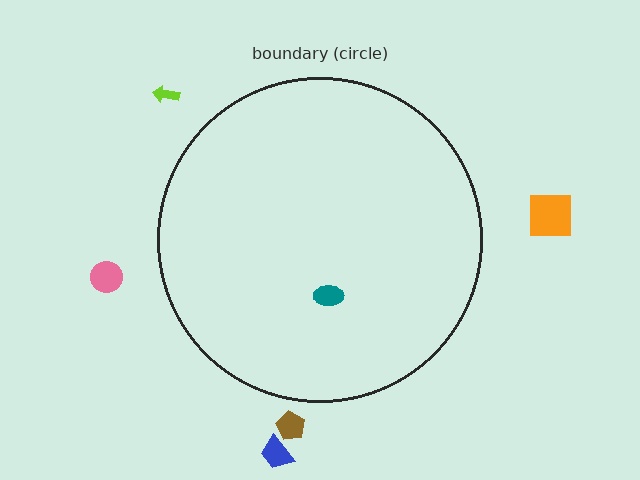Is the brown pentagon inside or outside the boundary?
Outside.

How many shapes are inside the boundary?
1 inside, 5 outside.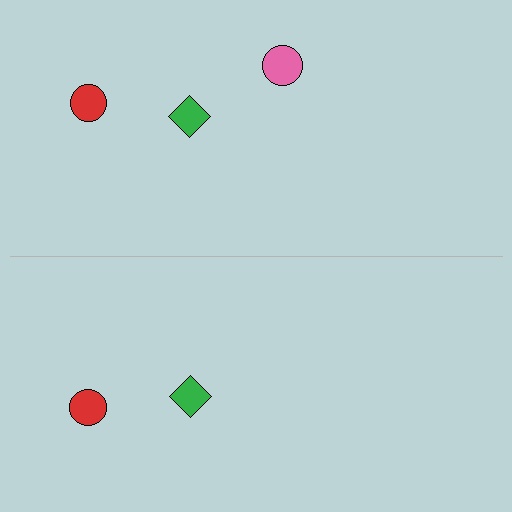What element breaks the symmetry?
A pink circle is missing from the bottom side.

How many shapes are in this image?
There are 5 shapes in this image.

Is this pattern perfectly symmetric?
No, the pattern is not perfectly symmetric. A pink circle is missing from the bottom side.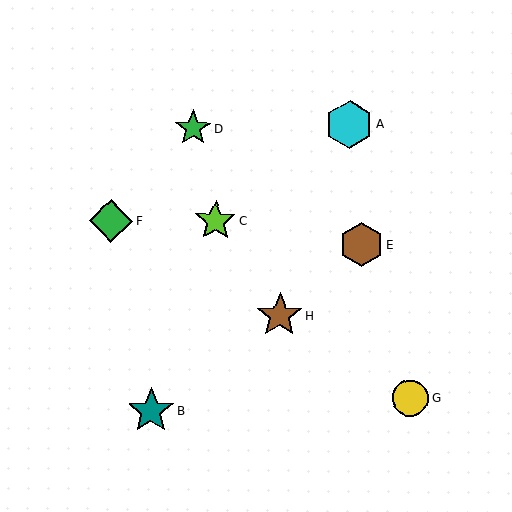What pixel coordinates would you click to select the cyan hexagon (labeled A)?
Click at (349, 124) to select the cyan hexagon A.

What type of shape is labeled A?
Shape A is a cyan hexagon.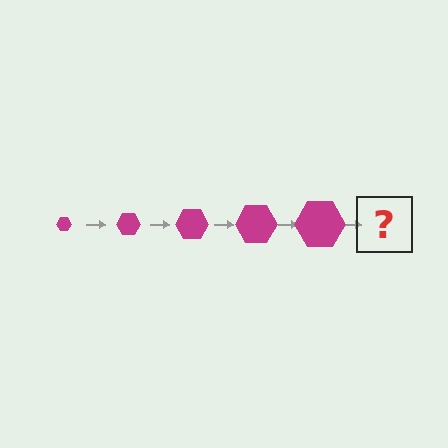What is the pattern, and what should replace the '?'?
The pattern is that the hexagon gets progressively larger each step. The '?' should be a magenta hexagon, larger than the previous one.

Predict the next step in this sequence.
The next step is a magenta hexagon, larger than the previous one.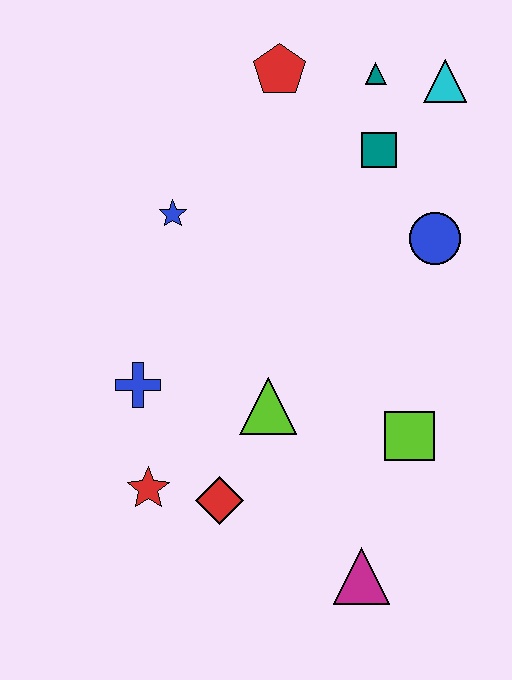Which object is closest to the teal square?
The teal triangle is closest to the teal square.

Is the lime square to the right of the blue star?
Yes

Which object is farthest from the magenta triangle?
The red pentagon is farthest from the magenta triangle.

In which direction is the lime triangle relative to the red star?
The lime triangle is to the right of the red star.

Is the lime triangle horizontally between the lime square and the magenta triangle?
No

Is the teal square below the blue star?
No